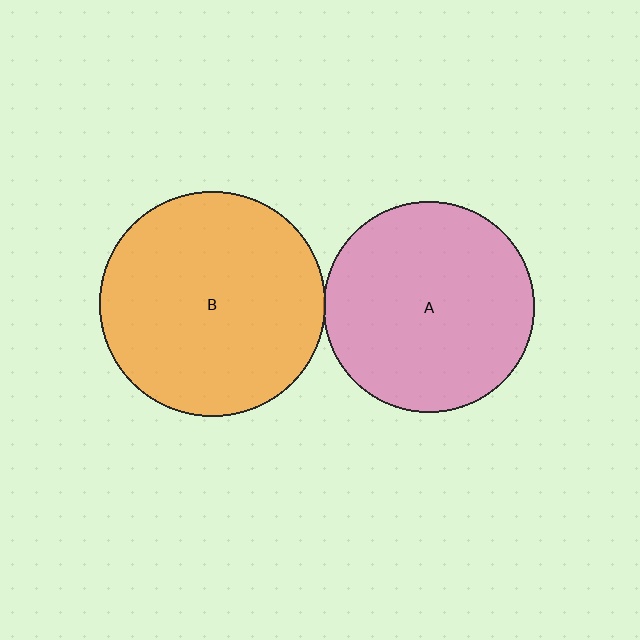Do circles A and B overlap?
Yes.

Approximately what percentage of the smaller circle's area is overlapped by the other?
Approximately 5%.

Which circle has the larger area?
Circle B (orange).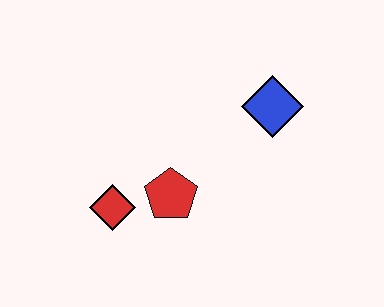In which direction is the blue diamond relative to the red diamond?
The blue diamond is to the right of the red diamond.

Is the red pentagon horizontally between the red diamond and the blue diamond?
Yes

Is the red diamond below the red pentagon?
Yes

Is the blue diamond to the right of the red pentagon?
Yes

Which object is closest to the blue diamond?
The red pentagon is closest to the blue diamond.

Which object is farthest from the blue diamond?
The red diamond is farthest from the blue diamond.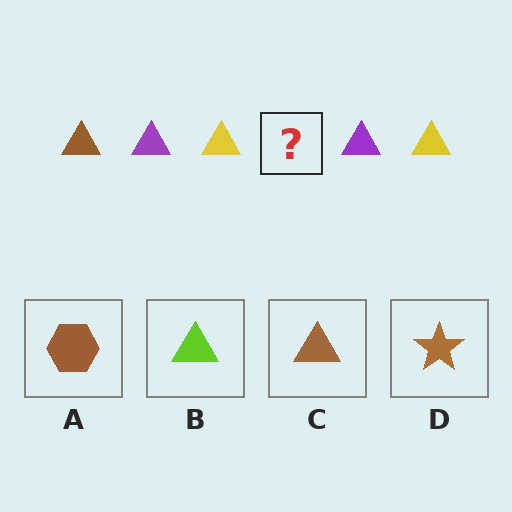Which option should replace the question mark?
Option C.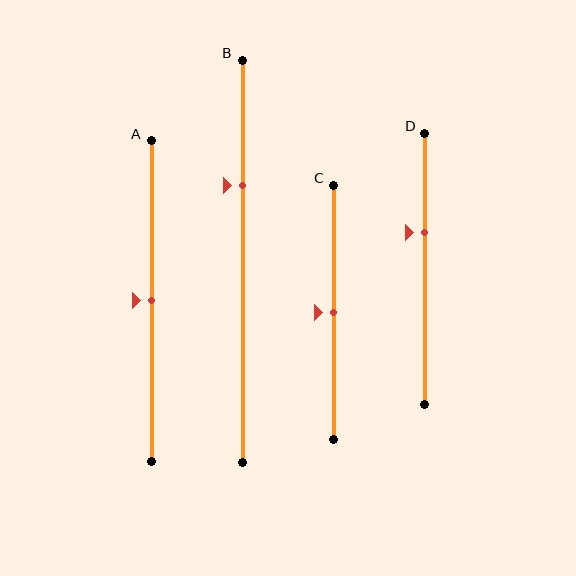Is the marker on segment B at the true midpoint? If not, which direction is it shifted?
No, the marker on segment B is shifted upward by about 19% of the segment length.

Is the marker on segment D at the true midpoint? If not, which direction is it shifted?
No, the marker on segment D is shifted upward by about 13% of the segment length.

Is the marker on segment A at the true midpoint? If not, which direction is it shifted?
Yes, the marker on segment A is at the true midpoint.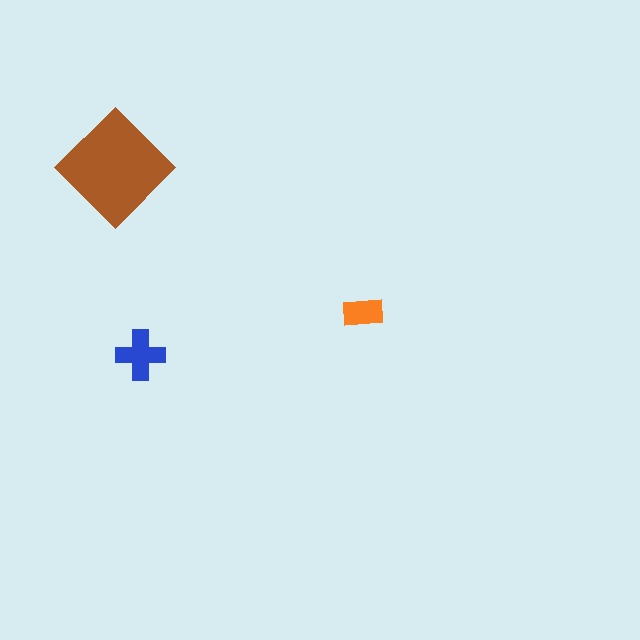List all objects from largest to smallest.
The brown diamond, the blue cross, the orange rectangle.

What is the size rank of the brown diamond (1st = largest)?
1st.